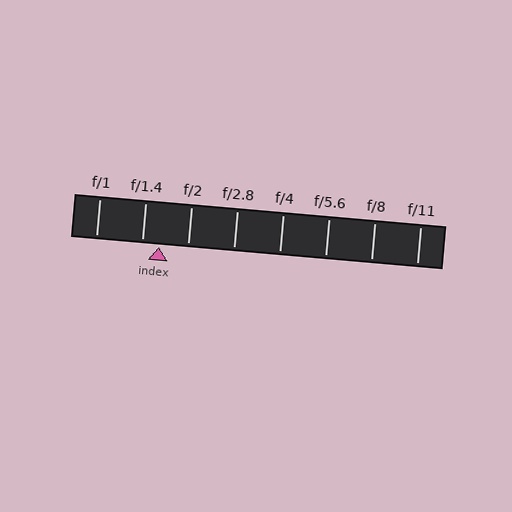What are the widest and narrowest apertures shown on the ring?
The widest aperture shown is f/1 and the narrowest is f/11.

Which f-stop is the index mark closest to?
The index mark is closest to f/1.4.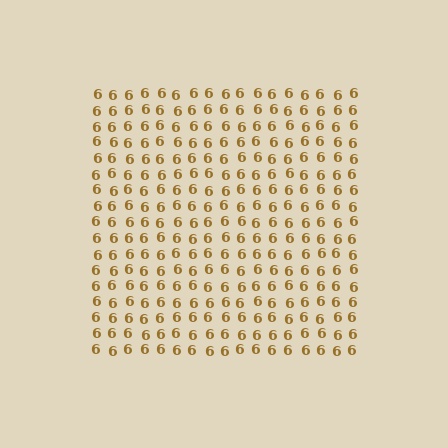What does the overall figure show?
The overall figure shows a square.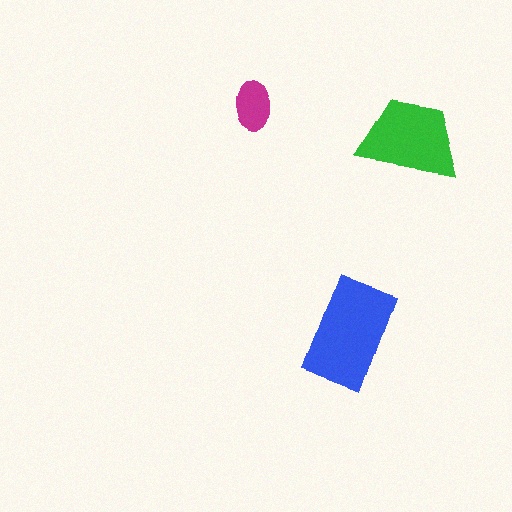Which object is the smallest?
The magenta ellipse.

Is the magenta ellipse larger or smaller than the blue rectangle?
Smaller.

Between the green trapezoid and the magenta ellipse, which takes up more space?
The green trapezoid.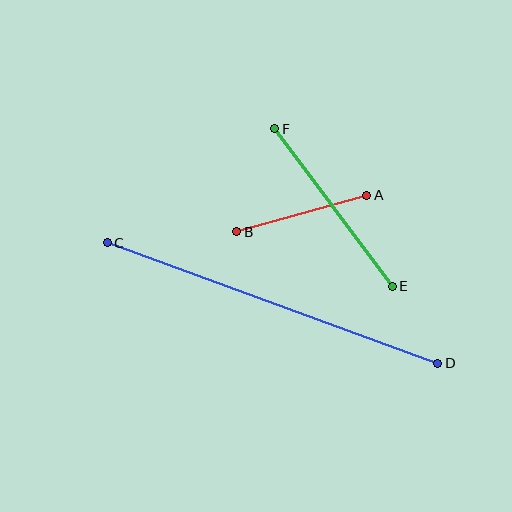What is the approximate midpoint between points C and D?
The midpoint is at approximately (272, 303) pixels.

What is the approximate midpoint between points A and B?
The midpoint is at approximately (302, 214) pixels.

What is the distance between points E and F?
The distance is approximately 197 pixels.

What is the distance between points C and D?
The distance is approximately 351 pixels.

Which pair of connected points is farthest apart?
Points C and D are farthest apart.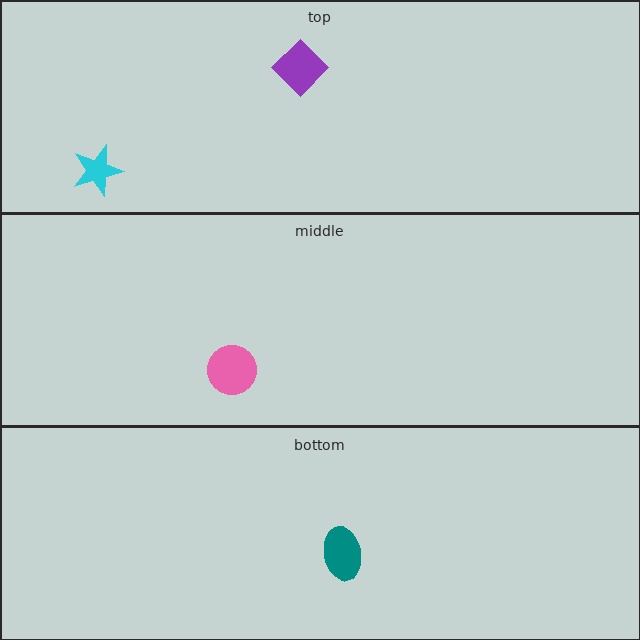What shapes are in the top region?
The purple diamond, the cyan star.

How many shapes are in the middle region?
1.